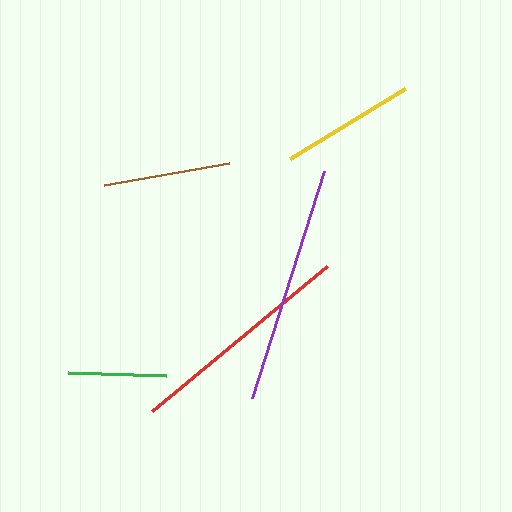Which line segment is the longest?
The purple line is the longest at approximately 238 pixels.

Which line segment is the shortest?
The green line is the shortest at approximately 97 pixels.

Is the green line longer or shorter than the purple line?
The purple line is longer than the green line.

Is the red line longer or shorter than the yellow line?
The red line is longer than the yellow line.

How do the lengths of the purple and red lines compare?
The purple and red lines are approximately the same length.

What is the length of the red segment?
The red segment is approximately 228 pixels long.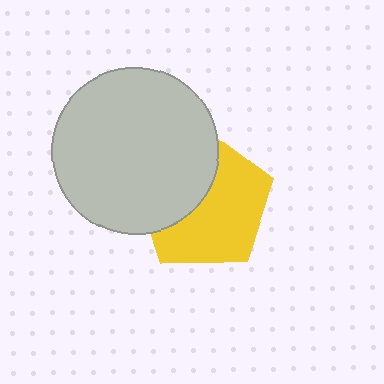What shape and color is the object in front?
The object in front is a light gray circle.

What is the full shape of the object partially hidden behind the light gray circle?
The partially hidden object is a yellow pentagon.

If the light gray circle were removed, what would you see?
You would see the complete yellow pentagon.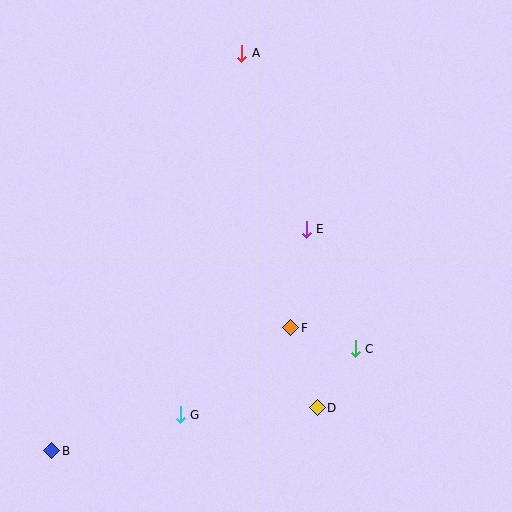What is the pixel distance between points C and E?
The distance between C and E is 129 pixels.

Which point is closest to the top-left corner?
Point A is closest to the top-left corner.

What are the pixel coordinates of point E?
Point E is at (306, 229).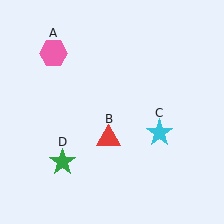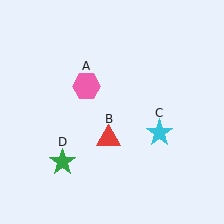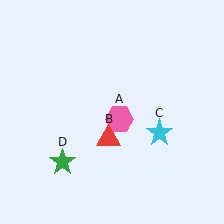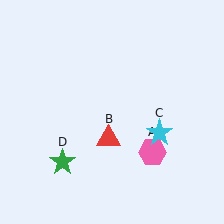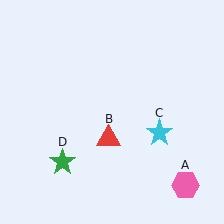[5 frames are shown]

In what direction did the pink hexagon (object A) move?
The pink hexagon (object A) moved down and to the right.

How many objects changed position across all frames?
1 object changed position: pink hexagon (object A).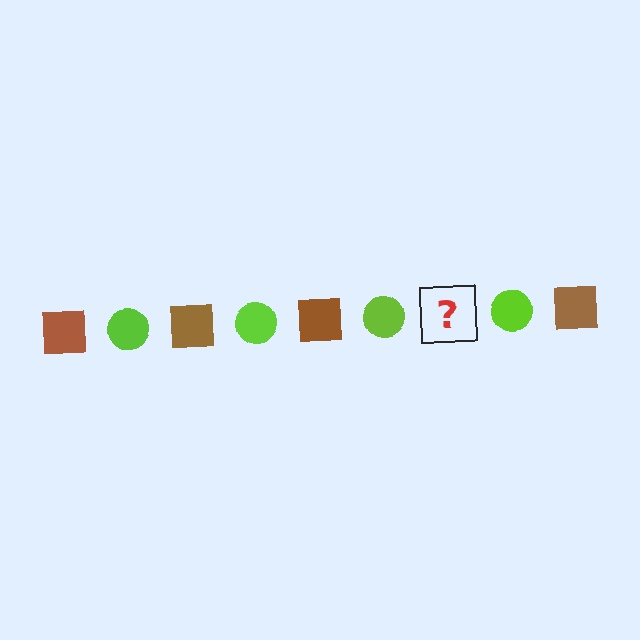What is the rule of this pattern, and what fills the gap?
The rule is that the pattern alternates between brown square and lime circle. The gap should be filled with a brown square.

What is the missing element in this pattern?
The missing element is a brown square.